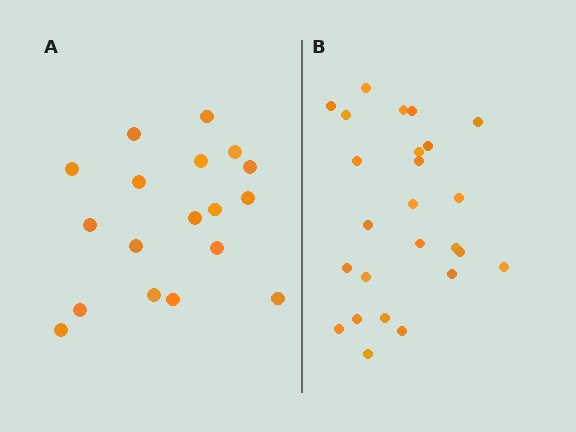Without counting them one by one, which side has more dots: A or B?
Region B (the right region) has more dots.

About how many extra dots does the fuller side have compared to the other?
Region B has roughly 8 or so more dots than region A.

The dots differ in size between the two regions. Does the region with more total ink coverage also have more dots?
No. Region A has more total ink coverage because its dots are larger, but region B actually contains more individual dots. Total area can be misleading — the number of items is what matters here.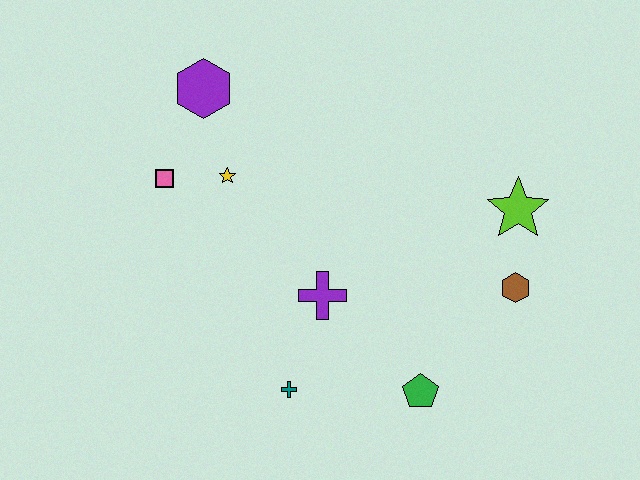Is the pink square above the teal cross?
Yes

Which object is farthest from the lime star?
The pink square is farthest from the lime star.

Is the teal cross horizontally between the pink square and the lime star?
Yes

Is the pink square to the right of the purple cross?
No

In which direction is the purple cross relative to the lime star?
The purple cross is to the left of the lime star.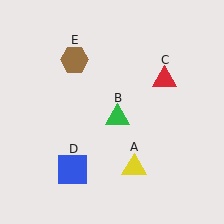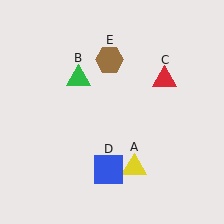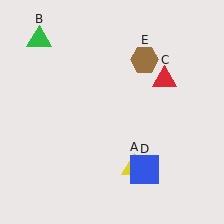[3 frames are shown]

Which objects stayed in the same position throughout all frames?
Yellow triangle (object A) and red triangle (object C) remained stationary.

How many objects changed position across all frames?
3 objects changed position: green triangle (object B), blue square (object D), brown hexagon (object E).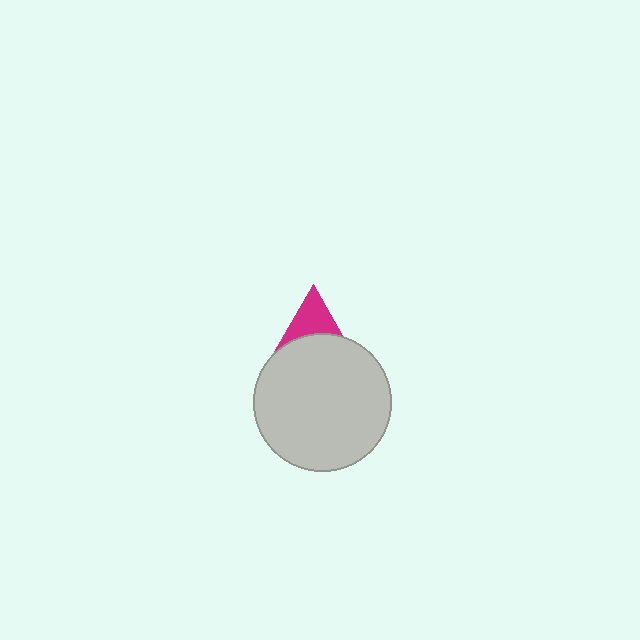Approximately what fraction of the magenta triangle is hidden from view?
Roughly 58% of the magenta triangle is hidden behind the light gray circle.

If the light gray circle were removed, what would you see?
You would see the complete magenta triangle.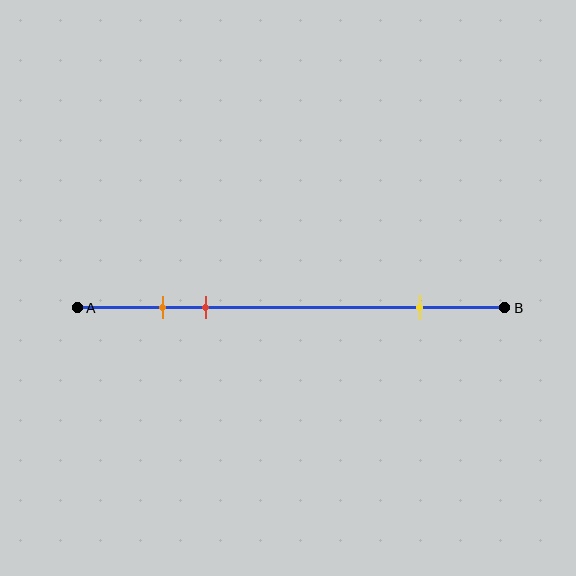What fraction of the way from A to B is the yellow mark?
The yellow mark is approximately 80% (0.8) of the way from A to B.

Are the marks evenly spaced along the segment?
No, the marks are not evenly spaced.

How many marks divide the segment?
There are 3 marks dividing the segment.